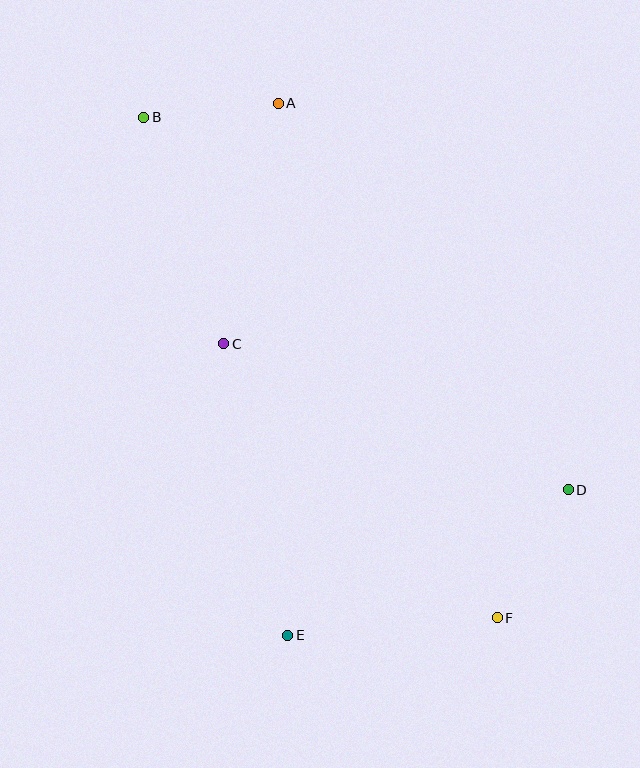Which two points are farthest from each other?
Points B and F are farthest from each other.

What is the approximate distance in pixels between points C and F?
The distance between C and F is approximately 387 pixels.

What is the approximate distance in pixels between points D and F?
The distance between D and F is approximately 146 pixels.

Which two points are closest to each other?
Points A and B are closest to each other.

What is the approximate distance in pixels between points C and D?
The distance between C and D is approximately 374 pixels.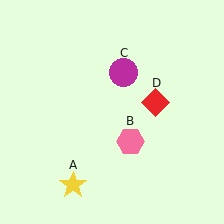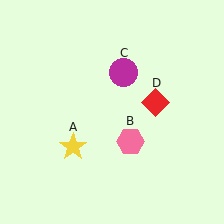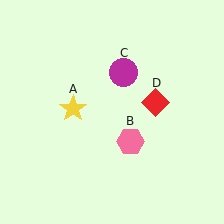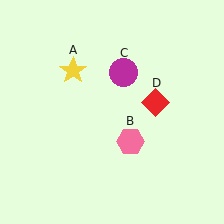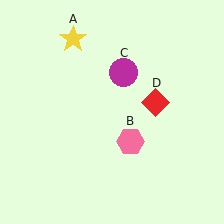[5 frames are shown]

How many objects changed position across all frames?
1 object changed position: yellow star (object A).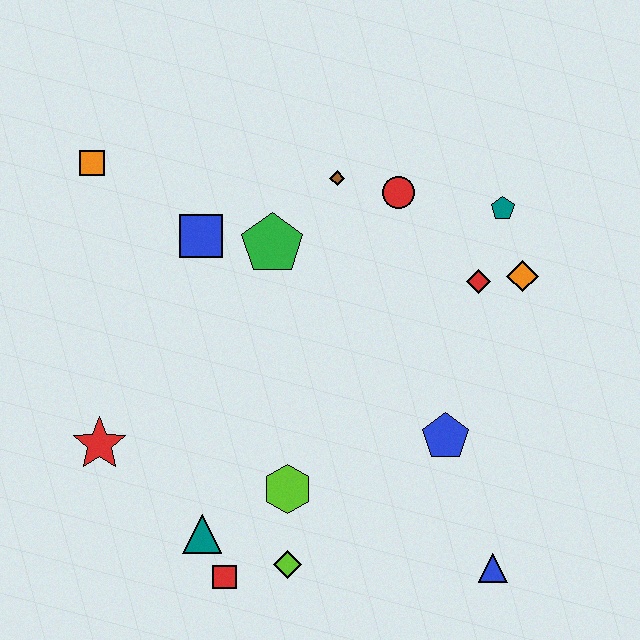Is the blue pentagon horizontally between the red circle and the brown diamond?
No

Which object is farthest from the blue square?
The blue triangle is farthest from the blue square.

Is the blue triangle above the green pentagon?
No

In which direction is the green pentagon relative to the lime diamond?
The green pentagon is above the lime diamond.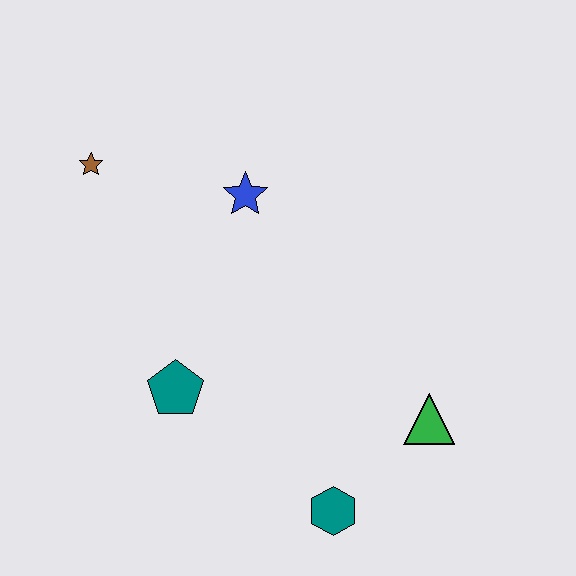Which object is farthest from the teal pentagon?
The green triangle is farthest from the teal pentagon.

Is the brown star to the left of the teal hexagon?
Yes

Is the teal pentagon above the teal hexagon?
Yes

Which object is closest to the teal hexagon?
The green triangle is closest to the teal hexagon.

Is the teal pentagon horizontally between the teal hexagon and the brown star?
Yes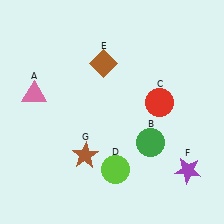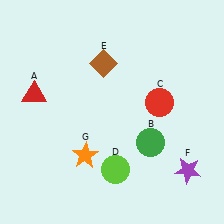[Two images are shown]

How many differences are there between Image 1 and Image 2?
There are 2 differences between the two images.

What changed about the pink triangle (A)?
In Image 1, A is pink. In Image 2, it changed to red.